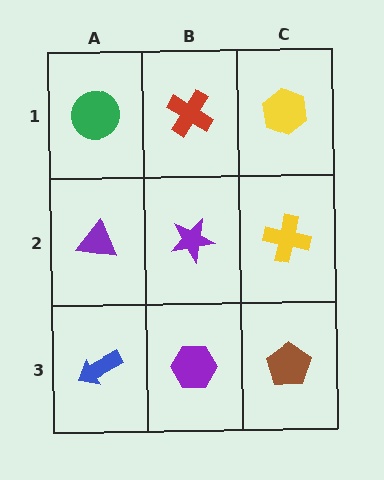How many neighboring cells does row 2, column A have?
3.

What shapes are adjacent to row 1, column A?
A purple triangle (row 2, column A), a red cross (row 1, column B).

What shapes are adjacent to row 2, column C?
A yellow hexagon (row 1, column C), a brown pentagon (row 3, column C), a purple star (row 2, column B).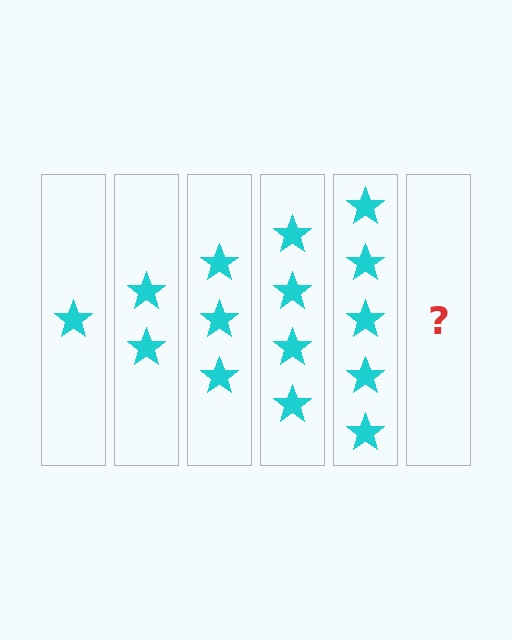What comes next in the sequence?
The next element should be 6 stars.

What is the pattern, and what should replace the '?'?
The pattern is that each step adds one more star. The '?' should be 6 stars.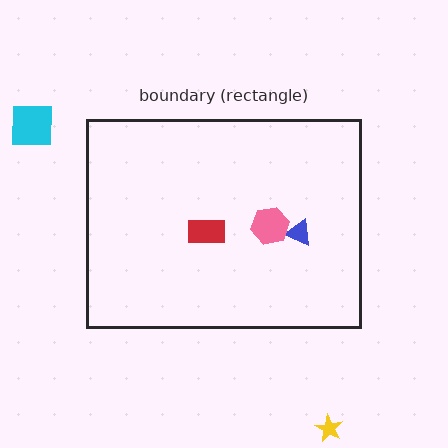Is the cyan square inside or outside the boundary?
Outside.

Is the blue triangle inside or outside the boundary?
Inside.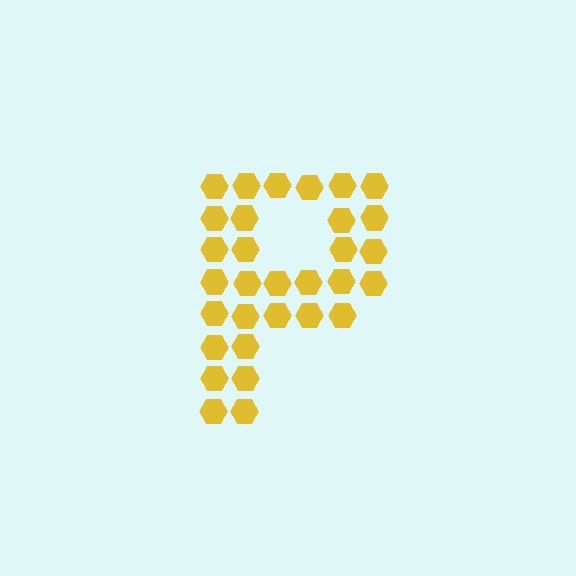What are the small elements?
The small elements are hexagons.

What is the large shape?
The large shape is the letter P.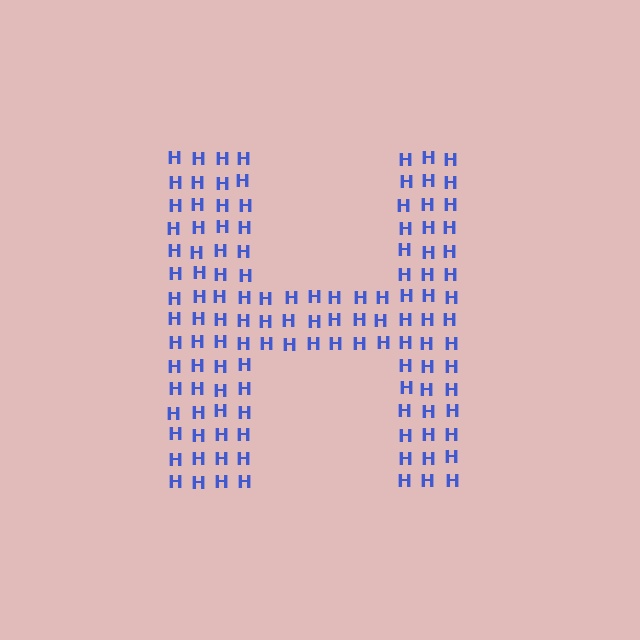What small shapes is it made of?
It is made of small letter H's.